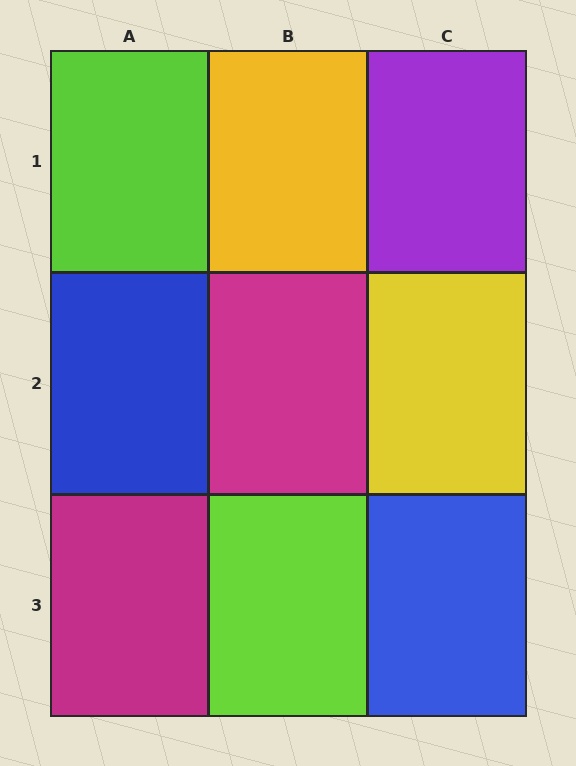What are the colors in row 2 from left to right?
Blue, magenta, yellow.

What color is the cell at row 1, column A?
Lime.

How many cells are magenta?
2 cells are magenta.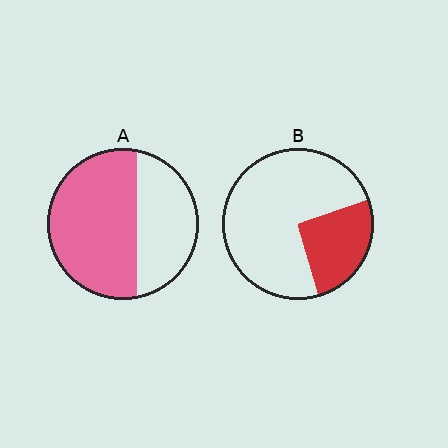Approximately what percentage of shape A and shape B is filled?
A is approximately 60% and B is approximately 25%.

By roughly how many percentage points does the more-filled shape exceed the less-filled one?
By roughly 35 percentage points (A over B).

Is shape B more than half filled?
No.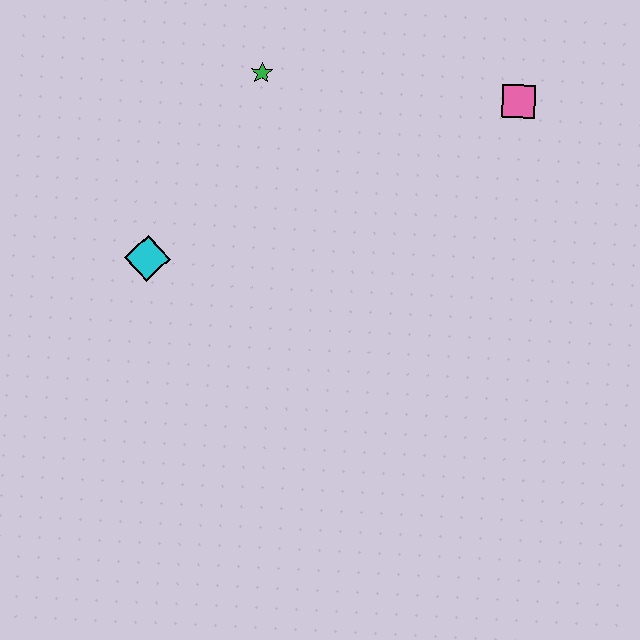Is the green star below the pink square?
No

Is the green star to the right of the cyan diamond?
Yes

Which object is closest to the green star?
The cyan diamond is closest to the green star.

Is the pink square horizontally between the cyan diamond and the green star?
No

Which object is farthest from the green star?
The pink square is farthest from the green star.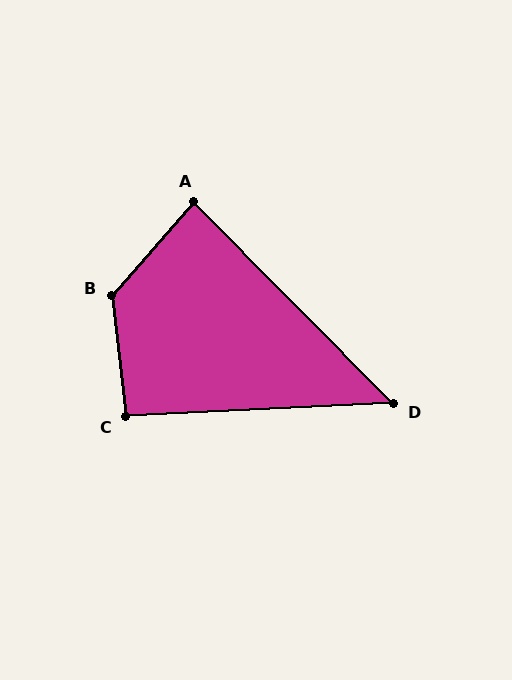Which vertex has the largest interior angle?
B, at approximately 132 degrees.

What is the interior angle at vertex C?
Approximately 94 degrees (approximately right).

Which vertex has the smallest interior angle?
D, at approximately 48 degrees.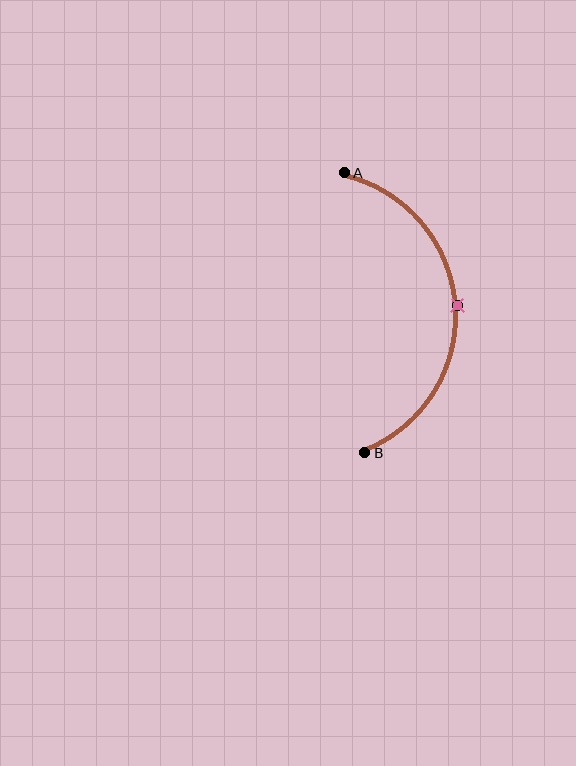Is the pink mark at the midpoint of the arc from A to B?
Yes. The pink mark lies on the arc at equal arc-length from both A and B — it is the arc midpoint.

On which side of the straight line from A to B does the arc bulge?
The arc bulges to the right of the straight line connecting A and B.